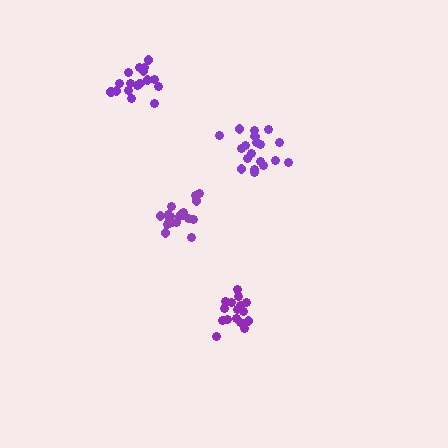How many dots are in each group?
Group 1: 20 dots, Group 2: 20 dots, Group 3: 18 dots, Group 4: 16 dots (74 total).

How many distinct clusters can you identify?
There are 4 distinct clusters.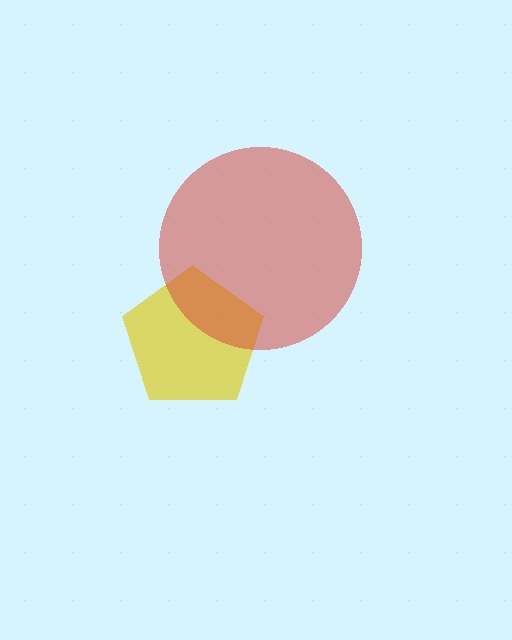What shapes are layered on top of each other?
The layered shapes are: a yellow pentagon, a red circle.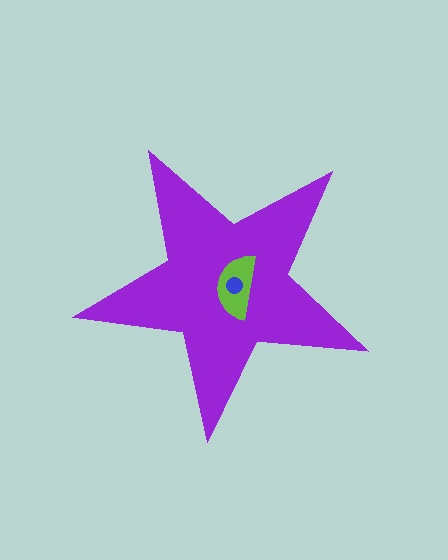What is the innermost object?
The blue circle.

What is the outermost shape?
The purple star.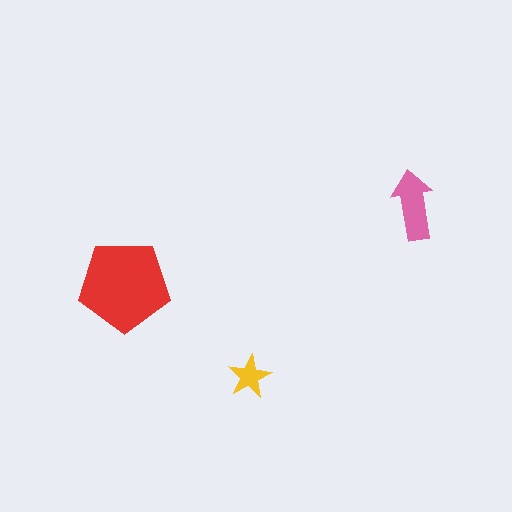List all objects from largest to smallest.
The red pentagon, the pink arrow, the yellow star.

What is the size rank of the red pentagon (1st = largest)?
1st.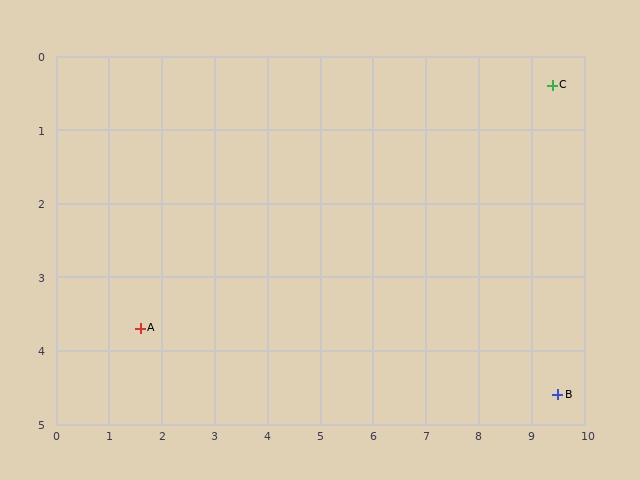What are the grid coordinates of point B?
Point B is at approximately (9.5, 4.6).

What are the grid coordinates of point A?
Point A is at approximately (1.6, 3.7).